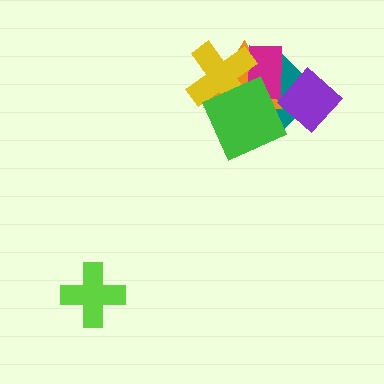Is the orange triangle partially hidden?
Yes, it is partially covered by another shape.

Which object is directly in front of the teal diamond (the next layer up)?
The orange triangle is directly in front of the teal diamond.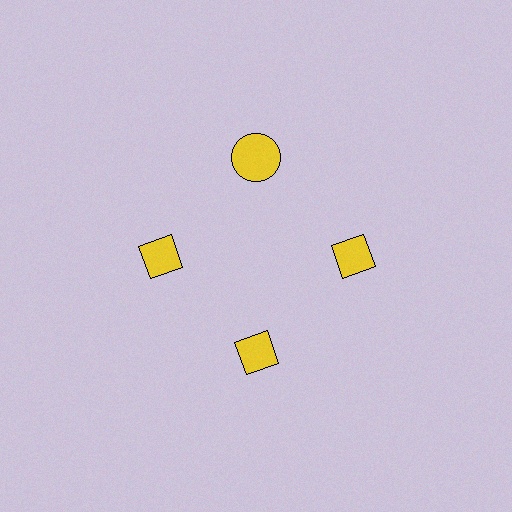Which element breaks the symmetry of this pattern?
The yellow circle at roughly the 12 o'clock position breaks the symmetry. All other shapes are yellow diamonds.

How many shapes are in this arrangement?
There are 4 shapes arranged in a ring pattern.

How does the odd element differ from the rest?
It has a different shape: circle instead of diamond.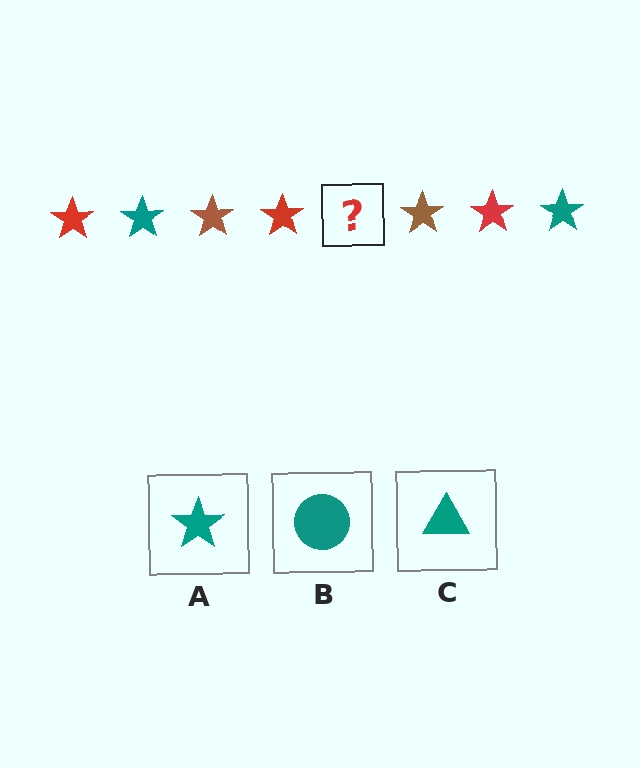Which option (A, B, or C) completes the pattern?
A.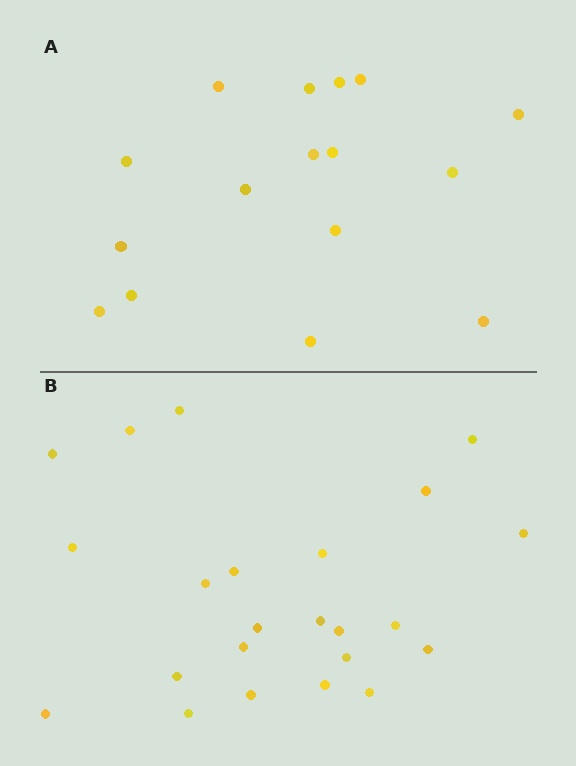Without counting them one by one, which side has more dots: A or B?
Region B (the bottom region) has more dots.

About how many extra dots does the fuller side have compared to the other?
Region B has roughly 8 or so more dots than region A.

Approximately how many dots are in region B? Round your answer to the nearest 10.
About 20 dots. (The exact count is 23, which rounds to 20.)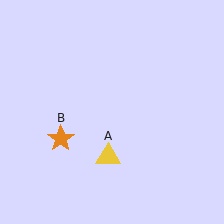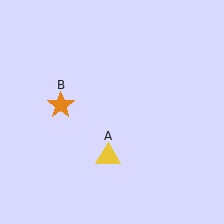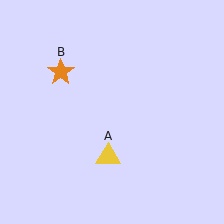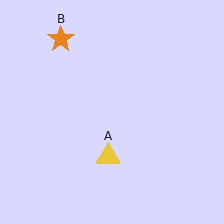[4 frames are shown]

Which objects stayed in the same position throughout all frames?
Yellow triangle (object A) remained stationary.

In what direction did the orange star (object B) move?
The orange star (object B) moved up.